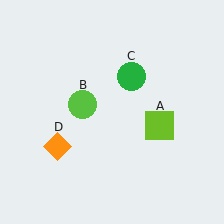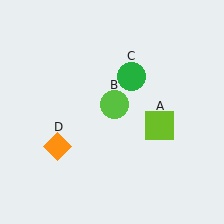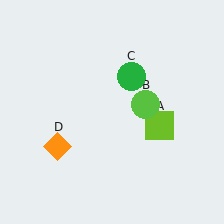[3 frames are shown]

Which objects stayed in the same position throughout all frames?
Lime square (object A) and green circle (object C) and orange diamond (object D) remained stationary.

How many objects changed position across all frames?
1 object changed position: lime circle (object B).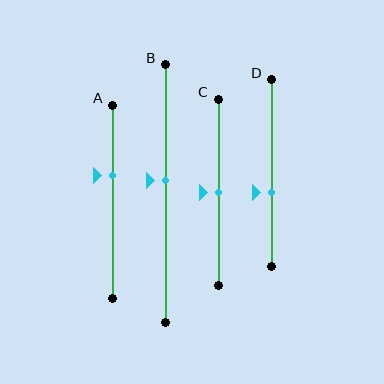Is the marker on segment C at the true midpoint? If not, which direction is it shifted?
Yes, the marker on segment C is at the true midpoint.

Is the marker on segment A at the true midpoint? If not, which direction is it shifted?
No, the marker on segment A is shifted upward by about 14% of the segment length.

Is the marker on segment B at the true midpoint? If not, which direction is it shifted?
No, the marker on segment B is shifted upward by about 5% of the segment length.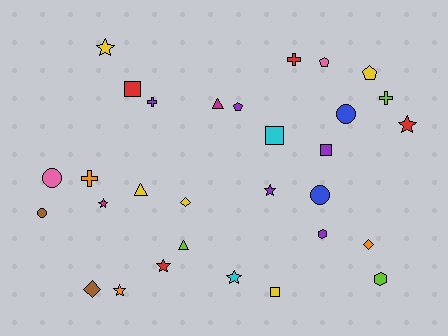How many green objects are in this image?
There are no green objects.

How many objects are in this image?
There are 30 objects.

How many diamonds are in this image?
There are 3 diamonds.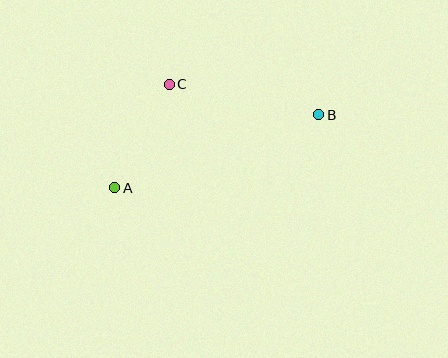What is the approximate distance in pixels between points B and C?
The distance between B and C is approximately 153 pixels.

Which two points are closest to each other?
Points A and C are closest to each other.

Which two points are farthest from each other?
Points A and B are farthest from each other.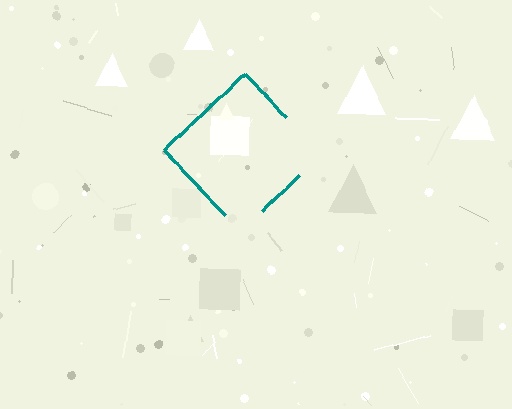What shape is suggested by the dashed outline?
The dashed outline suggests a diamond.